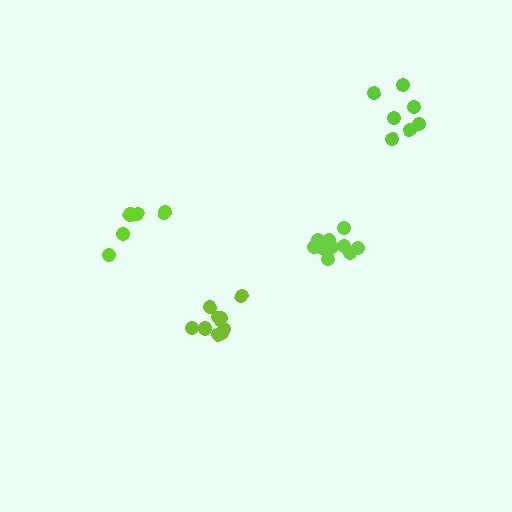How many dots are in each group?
Group 1: 7 dots, Group 2: 10 dots, Group 3: 6 dots, Group 4: 10 dots (33 total).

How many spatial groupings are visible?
There are 4 spatial groupings.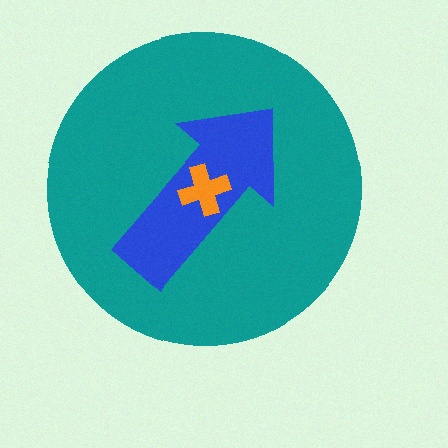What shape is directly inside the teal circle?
The blue arrow.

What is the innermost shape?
The orange cross.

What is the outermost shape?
The teal circle.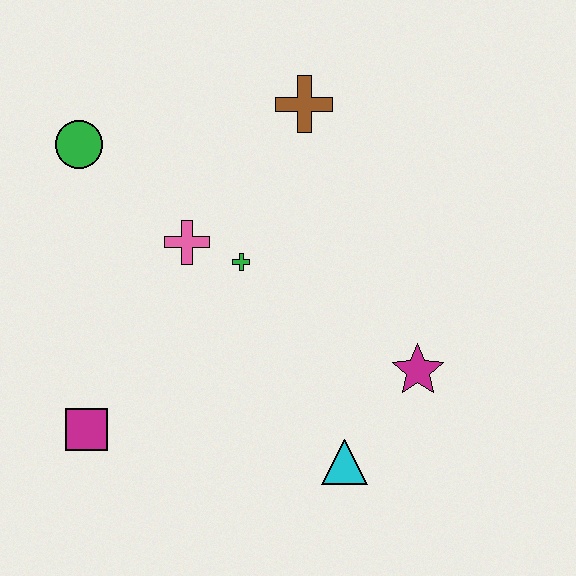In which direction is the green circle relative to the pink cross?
The green circle is to the left of the pink cross.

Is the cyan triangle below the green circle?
Yes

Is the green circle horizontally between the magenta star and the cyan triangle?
No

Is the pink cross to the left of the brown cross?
Yes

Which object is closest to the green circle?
The pink cross is closest to the green circle.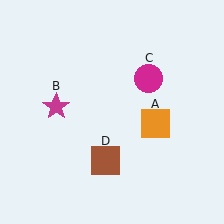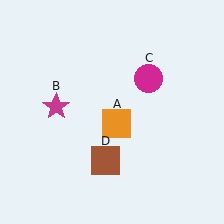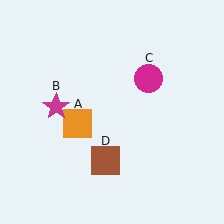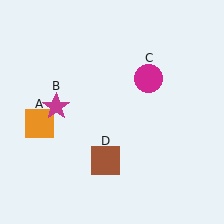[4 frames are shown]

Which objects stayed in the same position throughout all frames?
Magenta star (object B) and magenta circle (object C) and brown square (object D) remained stationary.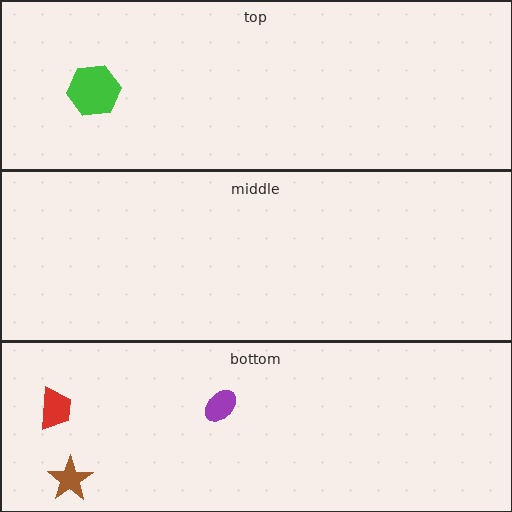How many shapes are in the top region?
1.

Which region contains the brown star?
The bottom region.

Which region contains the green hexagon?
The top region.